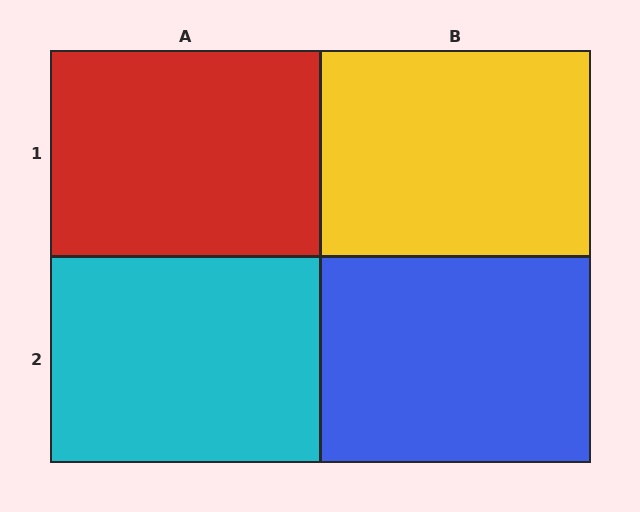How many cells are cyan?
1 cell is cyan.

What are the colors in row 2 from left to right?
Cyan, blue.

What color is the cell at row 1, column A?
Red.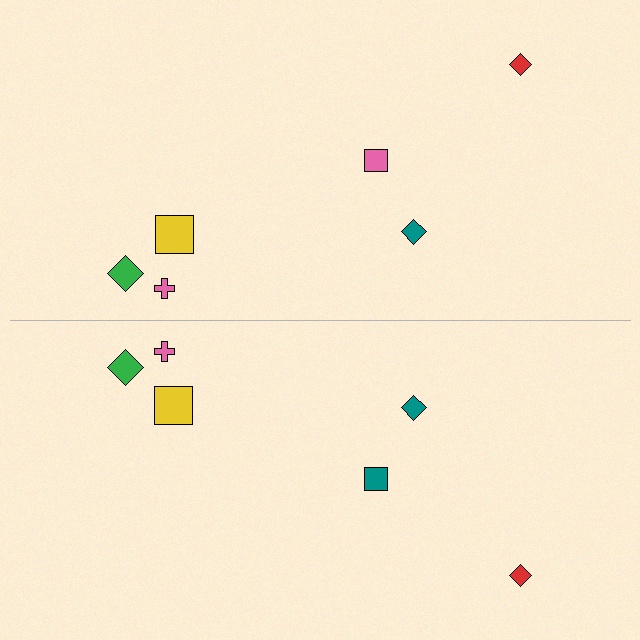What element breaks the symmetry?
The teal square on the bottom side breaks the symmetry — its mirror counterpart is pink.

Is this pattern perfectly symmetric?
No, the pattern is not perfectly symmetric. The teal square on the bottom side breaks the symmetry — its mirror counterpart is pink.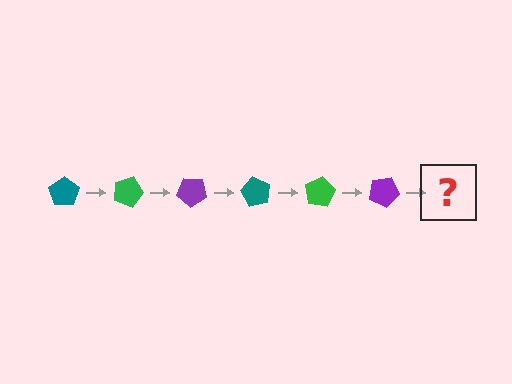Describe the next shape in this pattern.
It should be a teal pentagon, rotated 120 degrees from the start.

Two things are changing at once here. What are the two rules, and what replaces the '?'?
The two rules are that it rotates 20 degrees each step and the color cycles through teal, green, and purple. The '?' should be a teal pentagon, rotated 120 degrees from the start.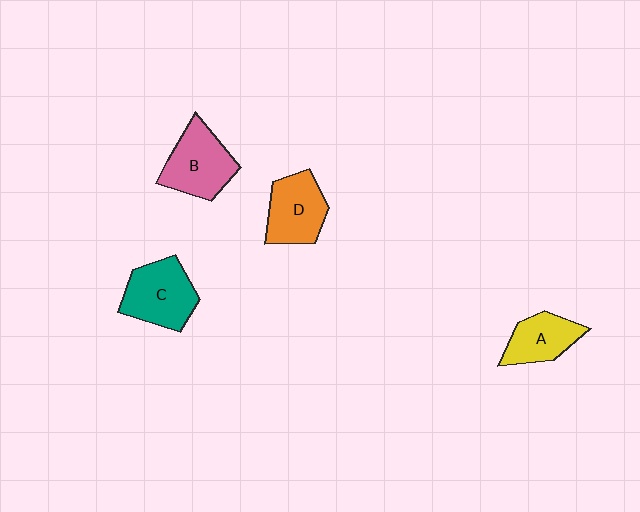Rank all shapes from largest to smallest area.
From largest to smallest: C (teal), B (pink), D (orange), A (yellow).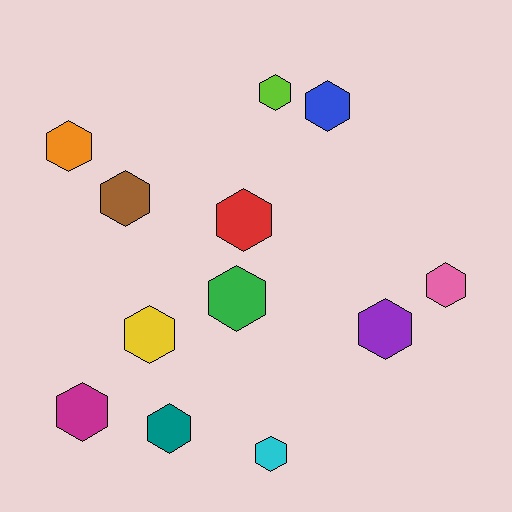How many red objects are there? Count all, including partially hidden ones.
There is 1 red object.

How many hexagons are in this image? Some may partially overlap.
There are 12 hexagons.